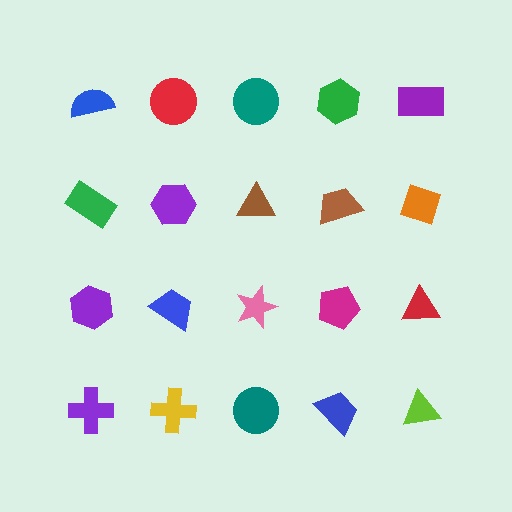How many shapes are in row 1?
5 shapes.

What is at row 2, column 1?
A green rectangle.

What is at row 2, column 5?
An orange diamond.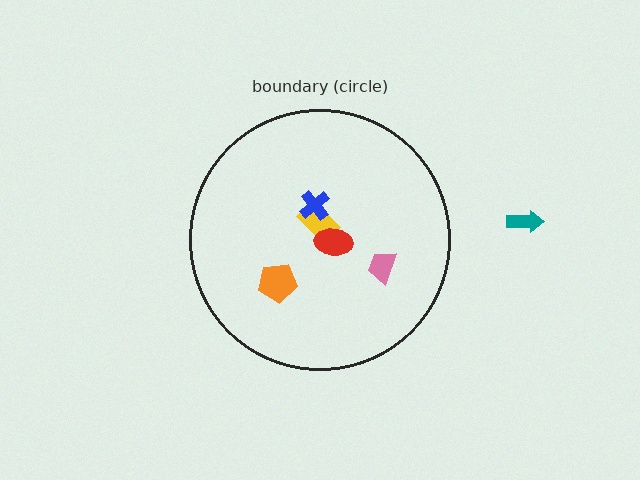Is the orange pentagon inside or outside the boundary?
Inside.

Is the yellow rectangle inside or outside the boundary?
Inside.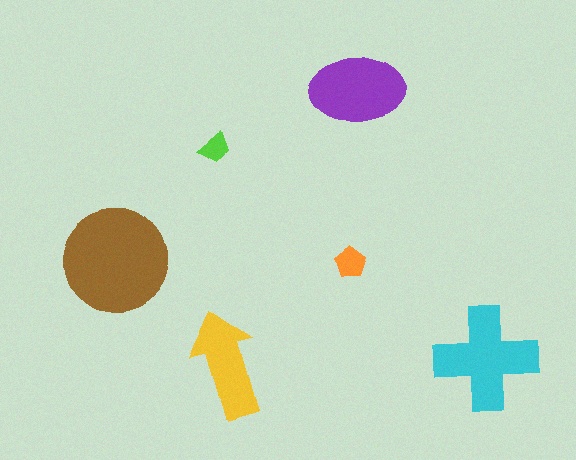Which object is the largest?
The brown circle.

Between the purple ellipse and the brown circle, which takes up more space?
The brown circle.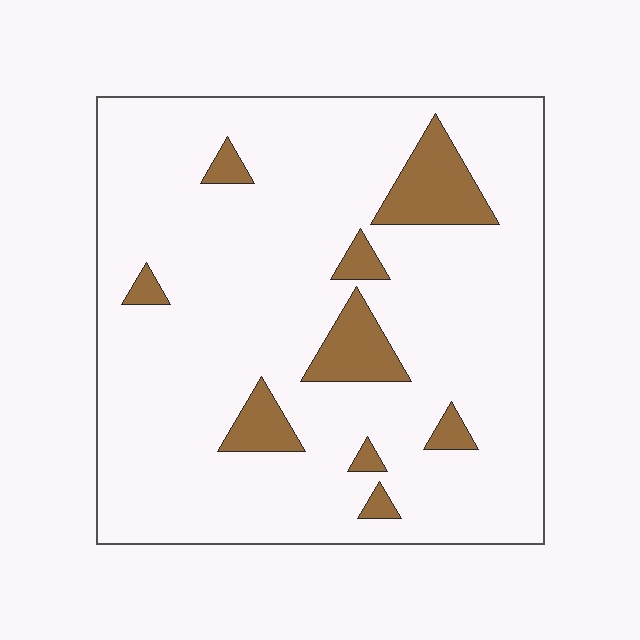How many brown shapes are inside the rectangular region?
9.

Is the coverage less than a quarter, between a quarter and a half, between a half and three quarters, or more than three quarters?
Less than a quarter.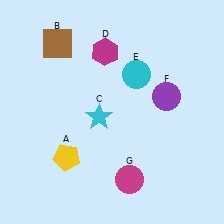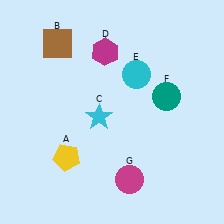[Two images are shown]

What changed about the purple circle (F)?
In Image 1, F is purple. In Image 2, it changed to teal.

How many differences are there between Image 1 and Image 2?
There is 1 difference between the two images.